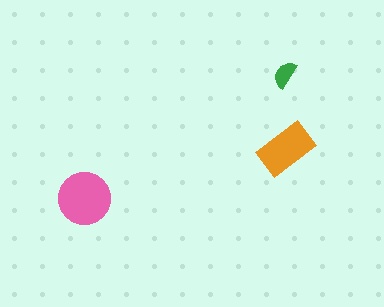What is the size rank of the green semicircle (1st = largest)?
3rd.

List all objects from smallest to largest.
The green semicircle, the orange rectangle, the pink circle.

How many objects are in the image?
There are 3 objects in the image.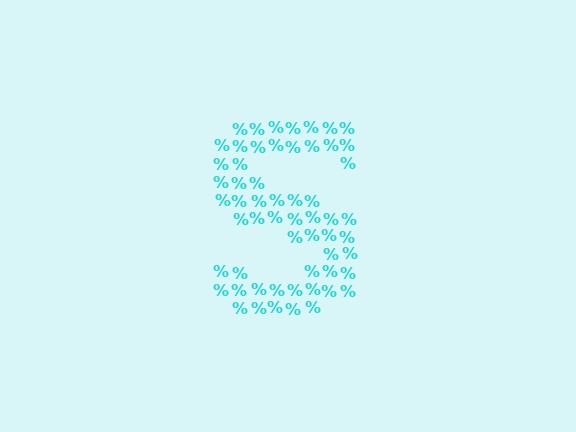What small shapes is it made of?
It is made of small percent signs.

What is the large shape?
The large shape is the letter S.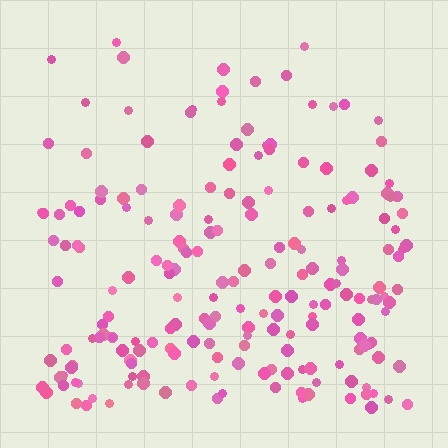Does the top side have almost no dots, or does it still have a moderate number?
Still a moderate number, just noticeably fewer than the bottom.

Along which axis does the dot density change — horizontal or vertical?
Vertical.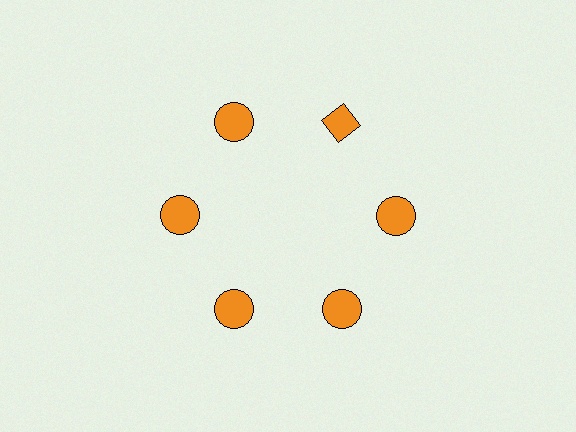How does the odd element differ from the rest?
It has a different shape: diamond instead of circle.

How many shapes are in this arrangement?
There are 6 shapes arranged in a ring pattern.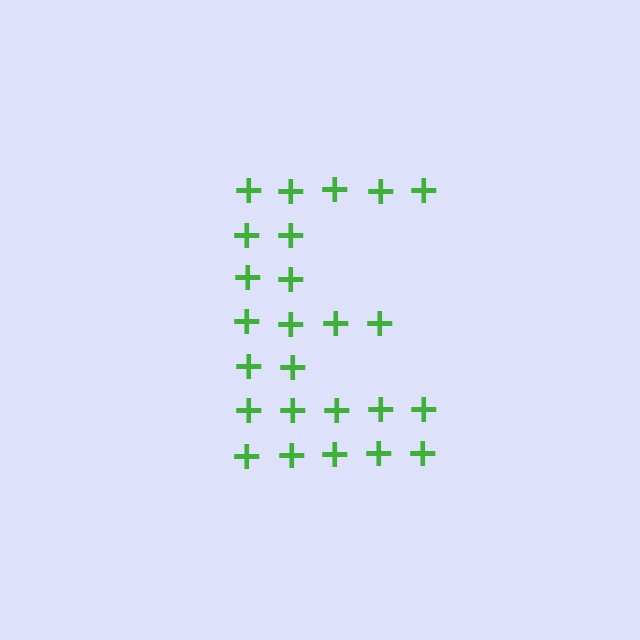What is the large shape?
The large shape is the letter E.